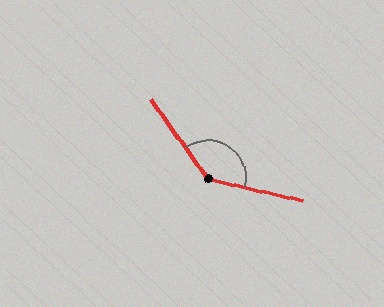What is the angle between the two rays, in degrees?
Approximately 139 degrees.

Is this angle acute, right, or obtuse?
It is obtuse.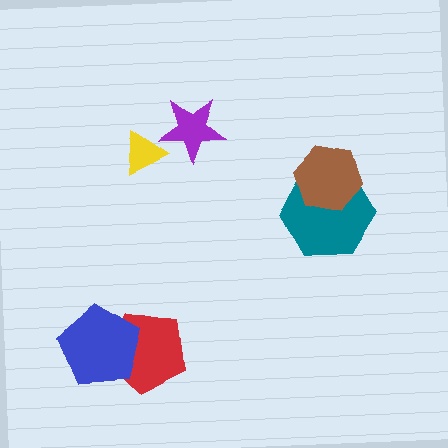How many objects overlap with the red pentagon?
1 object overlaps with the red pentagon.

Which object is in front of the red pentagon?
The blue pentagon is in front of the red pentagon.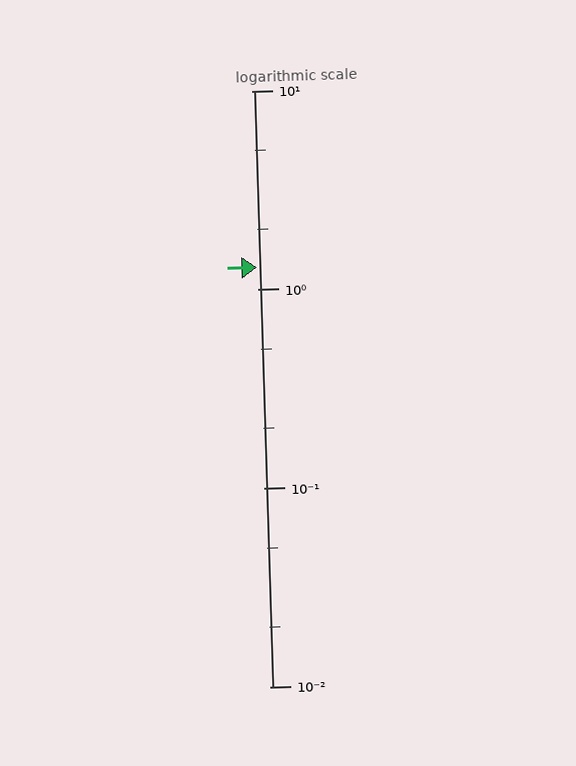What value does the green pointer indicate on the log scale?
The pointer indicates approximately 1.3.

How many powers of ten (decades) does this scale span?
The scale spans 3 decades, from 0.01 to 10.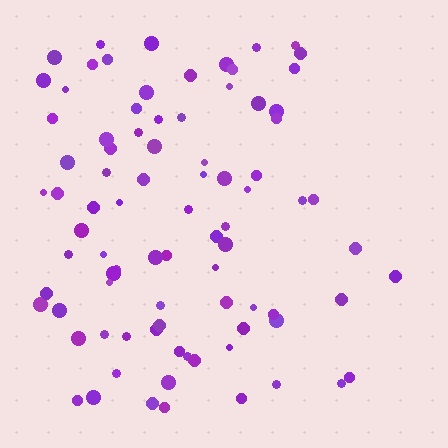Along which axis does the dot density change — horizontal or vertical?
Horizontal.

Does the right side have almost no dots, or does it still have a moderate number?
Still a moderate number, just noticeably fewer than the left.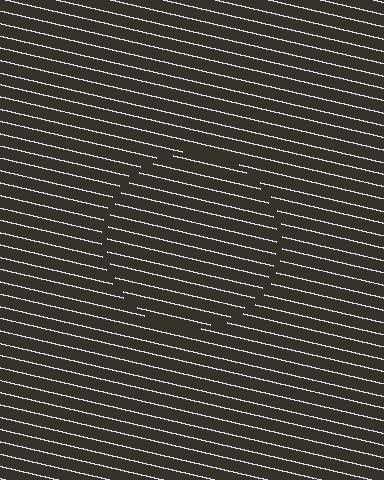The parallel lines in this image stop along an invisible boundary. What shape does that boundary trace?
An illusory circle. The interior of the shape contains the same grating, shifted by half a period — the contour is defined by the phase discontinuity where line-ends from the inner and outer gratings abut.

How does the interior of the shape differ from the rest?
The interior of the shape contains the same grating, shifted by half a period — the contour is defined by the phase discontinuity where line-ends from the inner and outer gratings abut.